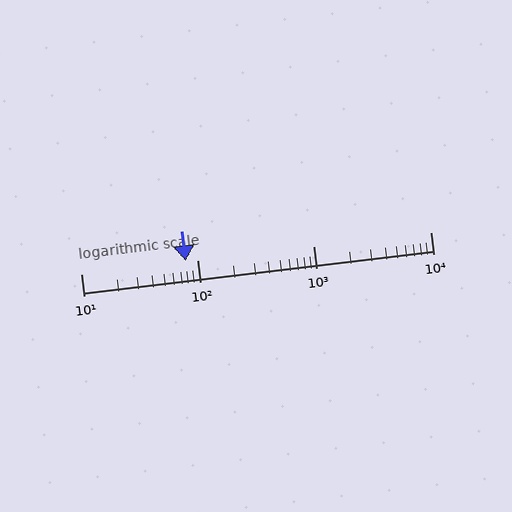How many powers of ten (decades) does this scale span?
The scale spans 3 decades, from 10 to 10000.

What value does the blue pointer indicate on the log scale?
The pointer indicates approximately 80.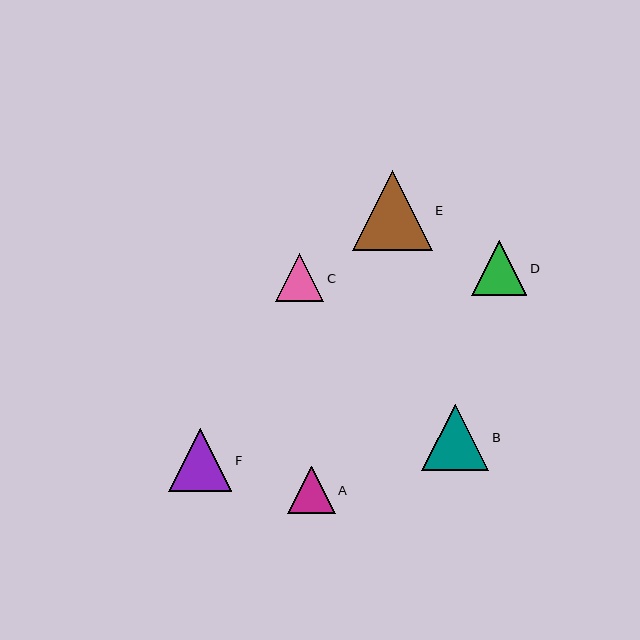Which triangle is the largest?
Triangle E is the largest with a size of approximately 79 pixels.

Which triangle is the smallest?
Triangle A is the smallest with a size of approximately 47 pixels.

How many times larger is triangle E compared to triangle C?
Triangle E is approximately 1.6 times the size of triangle C.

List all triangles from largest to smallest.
From largest to smallest: E, B, F, D, C, A.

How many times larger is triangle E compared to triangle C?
Triangle E is approximately 1.6 times the size of triangle C.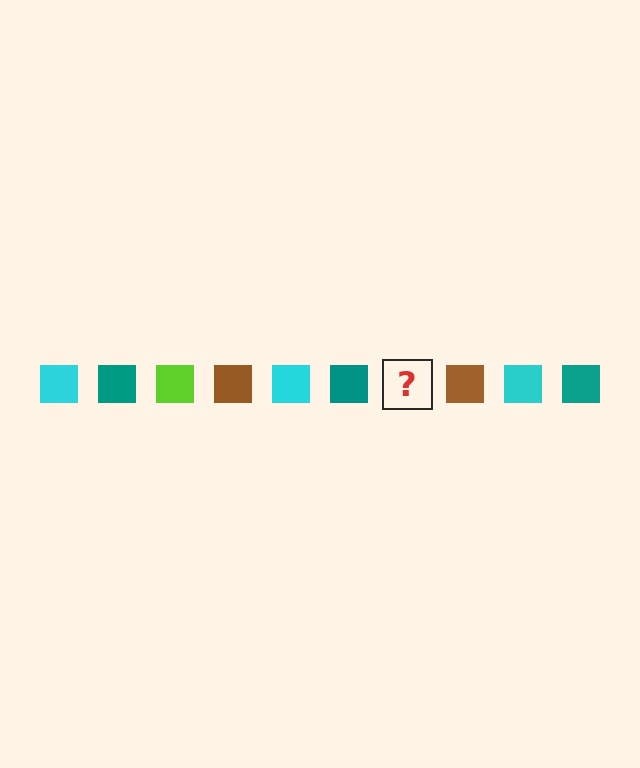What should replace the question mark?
The question mark should be replaced with a lime square.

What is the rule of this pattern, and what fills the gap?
The rule is that the pattern cycles through cyan, teal, lime, brown squares. The gap should be filled with a lime square.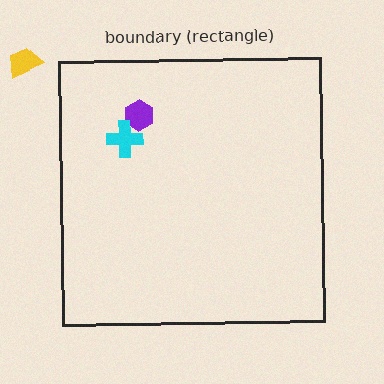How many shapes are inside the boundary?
2 inside, 1 outside.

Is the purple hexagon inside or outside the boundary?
Inside.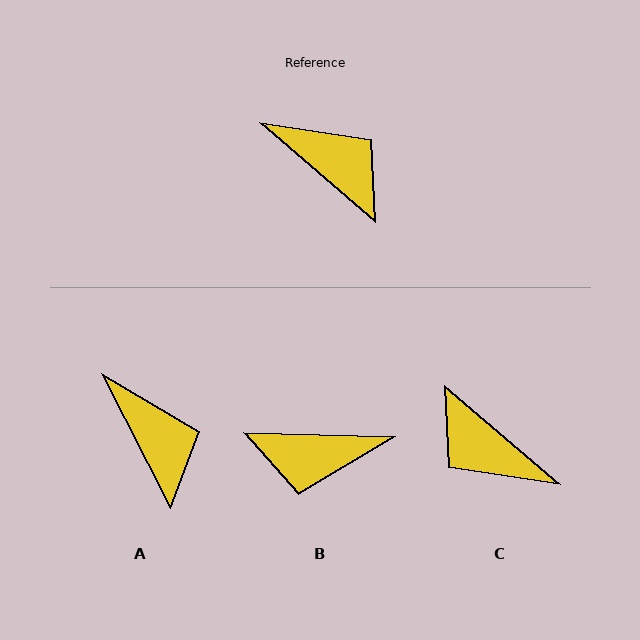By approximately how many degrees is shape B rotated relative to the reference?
Approximately 141 degrees clockwise.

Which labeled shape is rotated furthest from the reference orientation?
C, about 180 degrees away.